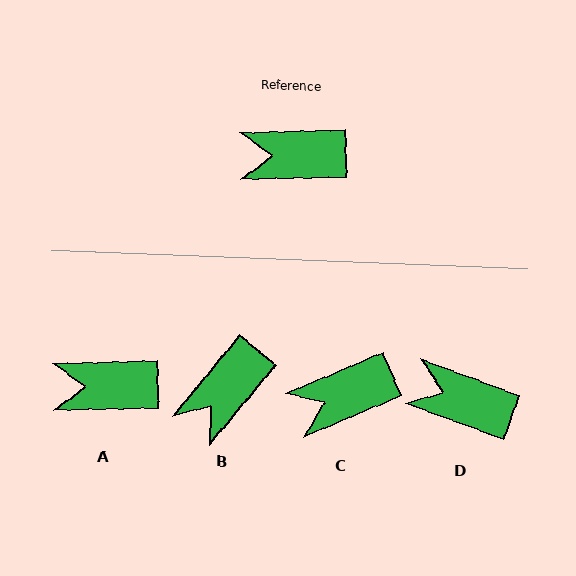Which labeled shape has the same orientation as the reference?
A.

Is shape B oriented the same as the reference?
No, it is off by about 49 degrees.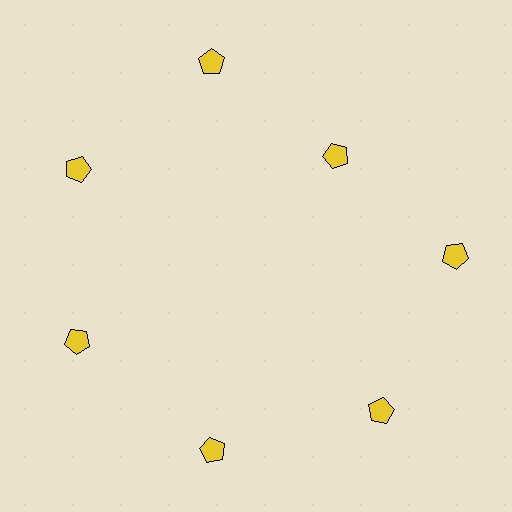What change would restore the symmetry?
The symmetry would be restored by moving it outward, back onto the ring so that all 7 pentagons sit at equal angles and equal distance from the center.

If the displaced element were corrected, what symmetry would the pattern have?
It would have 7-fold rotational symmetry — the pattern would map onto itself every 51 degrees.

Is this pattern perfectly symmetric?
No. The 7 yellow pentagons are arranged in a ring, but one element near the 1 o'clock position is pulled inward toward the center, breaking the 7-fold rotational symmetry.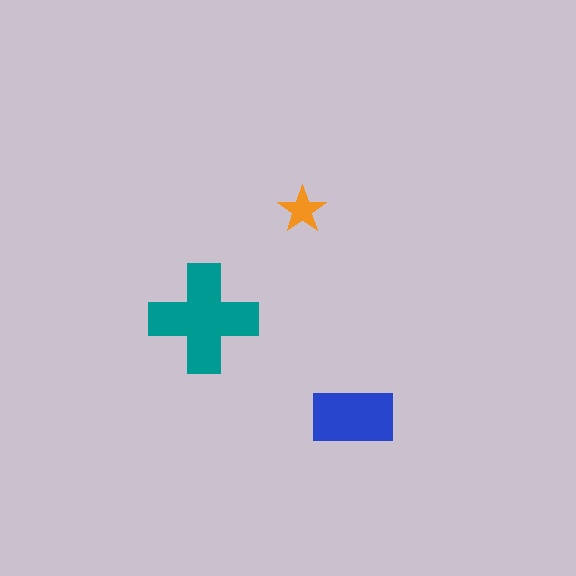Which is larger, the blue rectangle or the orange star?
The blue rectangle.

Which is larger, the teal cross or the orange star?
The teal cross.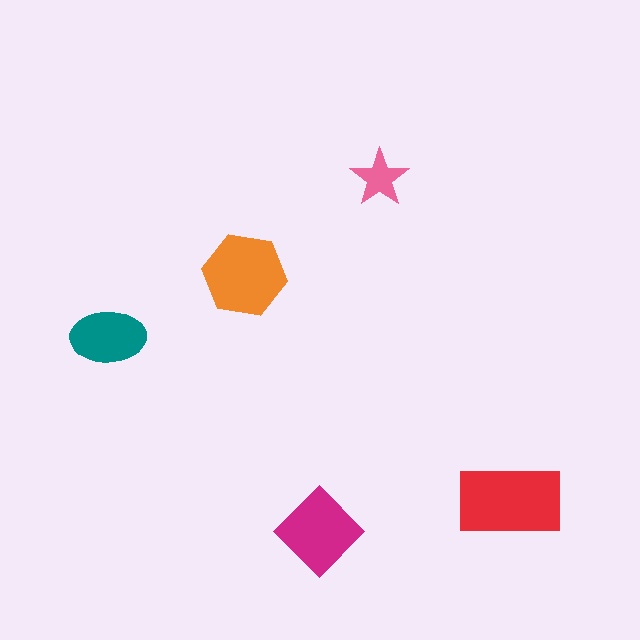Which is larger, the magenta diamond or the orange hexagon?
The orange hexagon.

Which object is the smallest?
The pink star.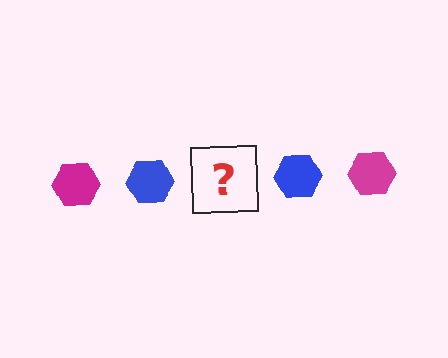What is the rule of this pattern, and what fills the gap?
The rule is that the pattern cycles through magenta, blue hexagons. The gap should be filled with a magenta hexagon.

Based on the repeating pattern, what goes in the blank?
The blank should be a magenta hexagon.